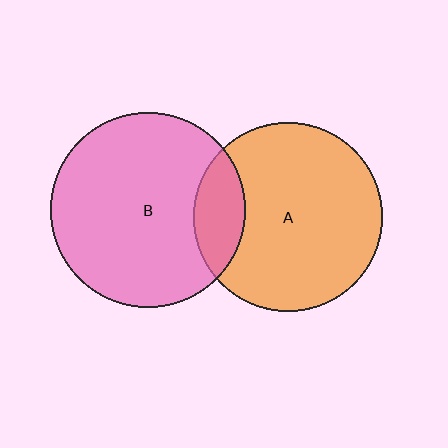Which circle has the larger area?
Circle B (pink).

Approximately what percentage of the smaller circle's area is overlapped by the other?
Approximately 15%.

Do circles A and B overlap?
Yes.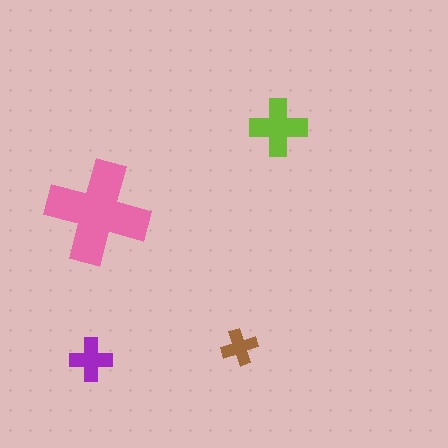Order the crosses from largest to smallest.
the pink one, the lime one, the purple one, the brown one.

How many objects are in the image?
There are 4 objects in the image.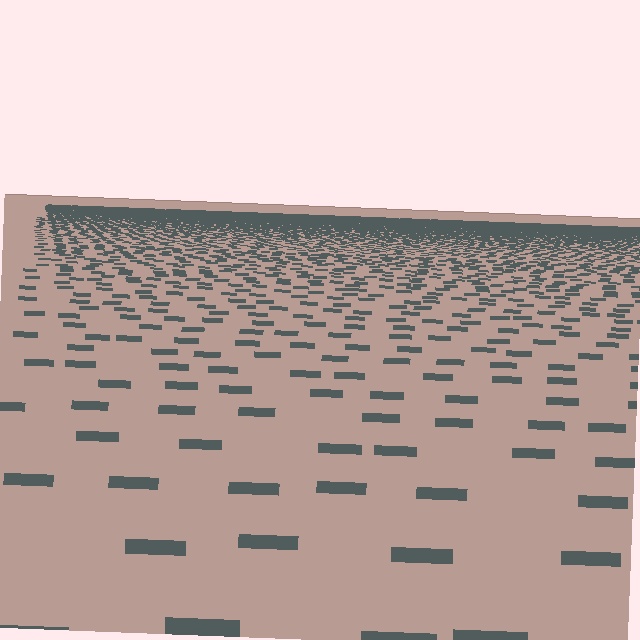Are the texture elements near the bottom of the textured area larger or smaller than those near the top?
Larger. Near the bottom, elements are closer to the viewer and appear at a bigger on-screen size.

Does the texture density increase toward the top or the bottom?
Density increases toward the top.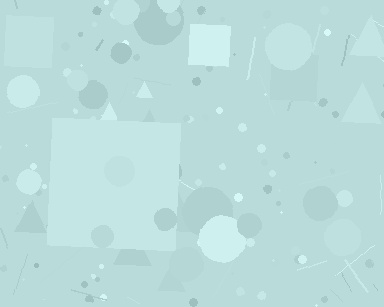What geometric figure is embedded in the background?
A square is embedded in the background.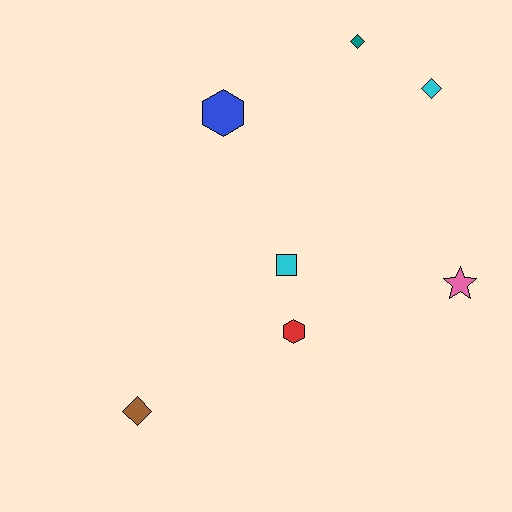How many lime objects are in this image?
There are no lime objects.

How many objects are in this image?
There are 7 objects.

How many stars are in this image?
There is 1 star.